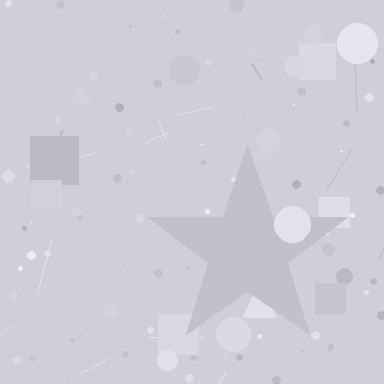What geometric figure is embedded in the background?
A star is embedded in the background.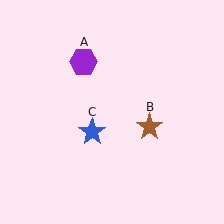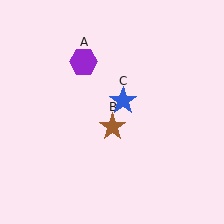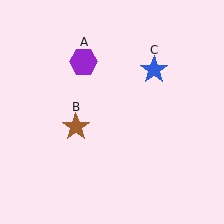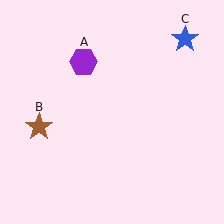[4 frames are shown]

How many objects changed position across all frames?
2 objects changed position: brown star (object B), blue star (object C).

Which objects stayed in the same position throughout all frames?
Purple hexagon (object A) remained stationary.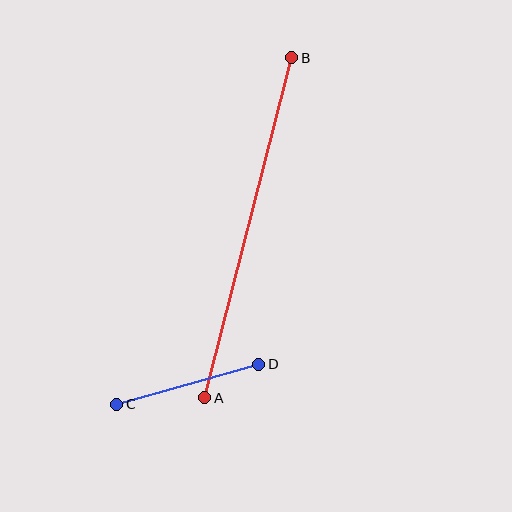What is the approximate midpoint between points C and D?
The midpoint is at approximately (188, 384) pixels.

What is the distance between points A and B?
The distance is approximately 351 pixels.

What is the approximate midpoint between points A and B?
The midpoint is at approximately (248, 228) pixels.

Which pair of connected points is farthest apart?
Points A and B are farthest apart.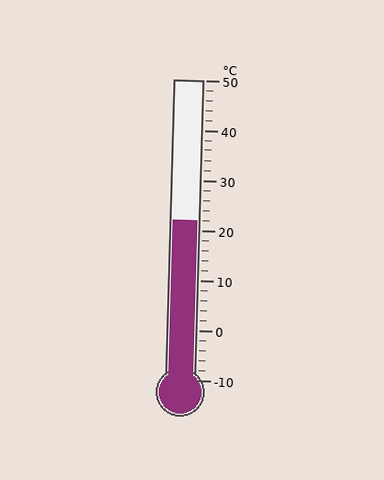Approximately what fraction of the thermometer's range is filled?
The thermometer is filled to approximately 55% of its range.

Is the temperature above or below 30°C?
The temperature is below 30°C.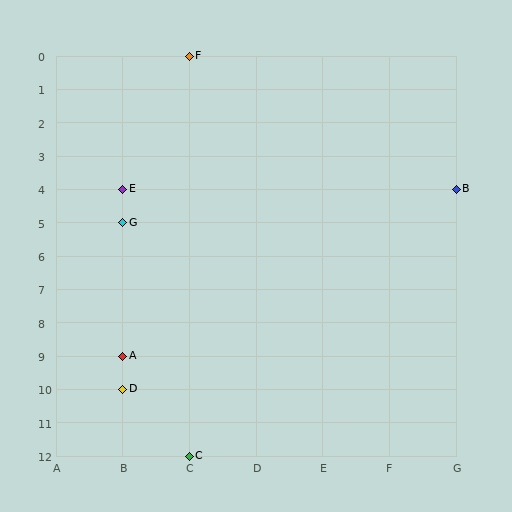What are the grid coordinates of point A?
Point A is at grid coordinates (B, 9).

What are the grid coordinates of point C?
Point C is at grid coordinates (C, 12).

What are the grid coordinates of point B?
Point B is at grid coordinates (G, 4).